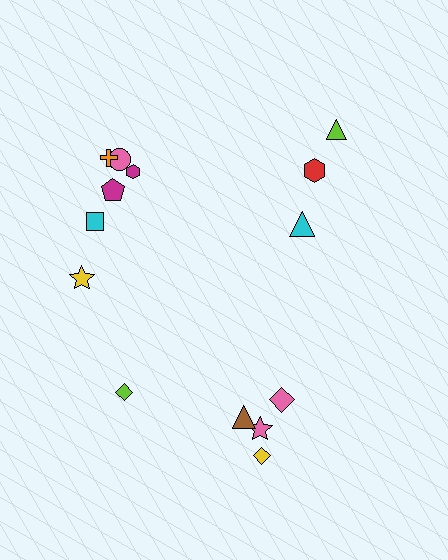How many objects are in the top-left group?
There are 6 objects.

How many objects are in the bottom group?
There are 5 objects.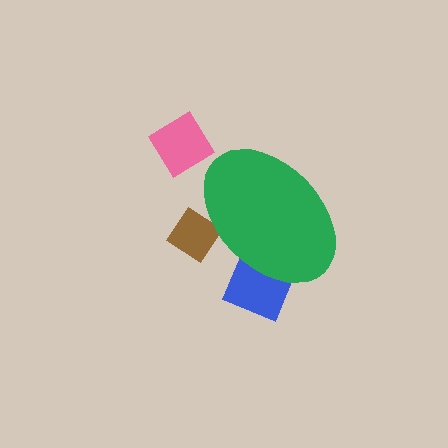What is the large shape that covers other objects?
A green ellipse.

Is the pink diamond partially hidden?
No, the pink diamond is fully visible.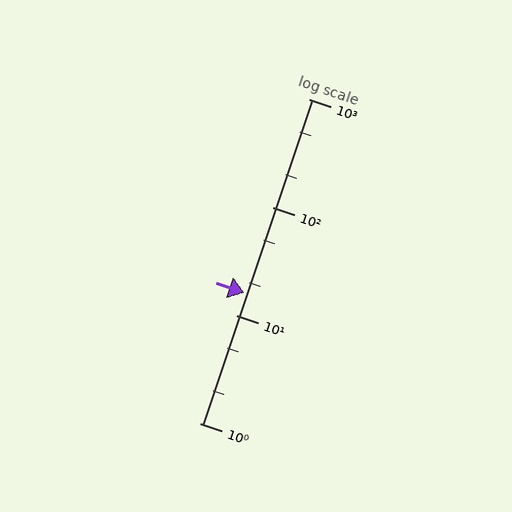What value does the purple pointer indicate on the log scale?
The pointer indicates approximately 16.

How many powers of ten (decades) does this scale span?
The scale spans 3 decades, from 1 to 1000.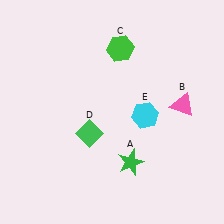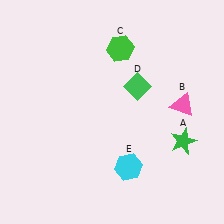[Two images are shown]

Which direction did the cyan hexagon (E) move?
The cyan hexagon (E) moved down.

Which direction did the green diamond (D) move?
The green diamond (D) moved right.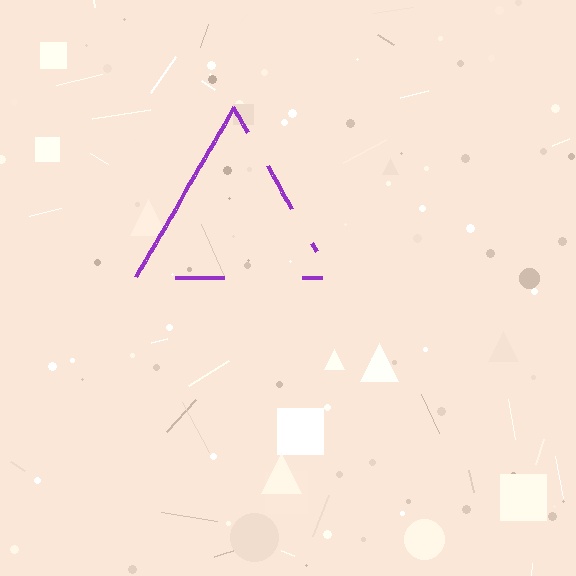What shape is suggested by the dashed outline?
The dashed outline suggests a triangle.